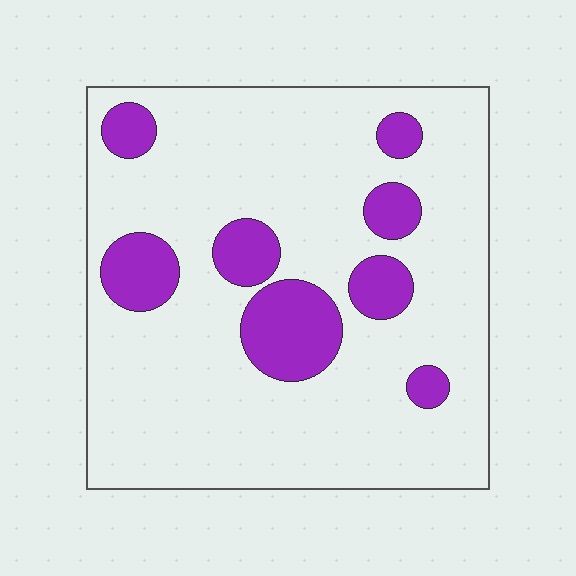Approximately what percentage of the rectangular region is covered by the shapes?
Approximately 20%.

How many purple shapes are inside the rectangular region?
8.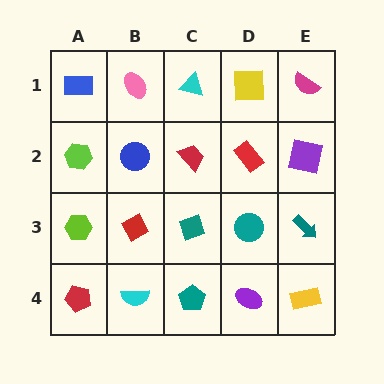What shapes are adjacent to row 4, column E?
A teal arrow (row 3, column E), a purple ellipse (row 4, column D).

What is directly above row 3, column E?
A purple square.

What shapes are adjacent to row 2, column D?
A yellow square (row 1, column D), a teal circle (row 3, column D), a red trapezoid (row 2, column C), a purple square (row 2, column E).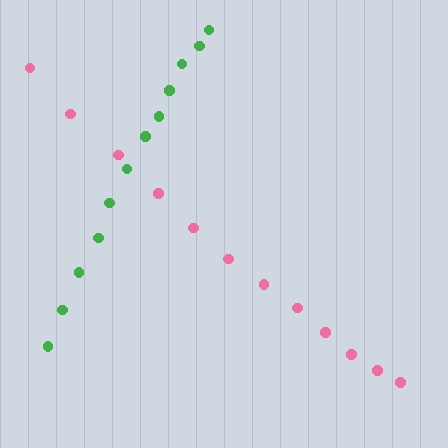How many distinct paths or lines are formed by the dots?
There are 2 distinct paths.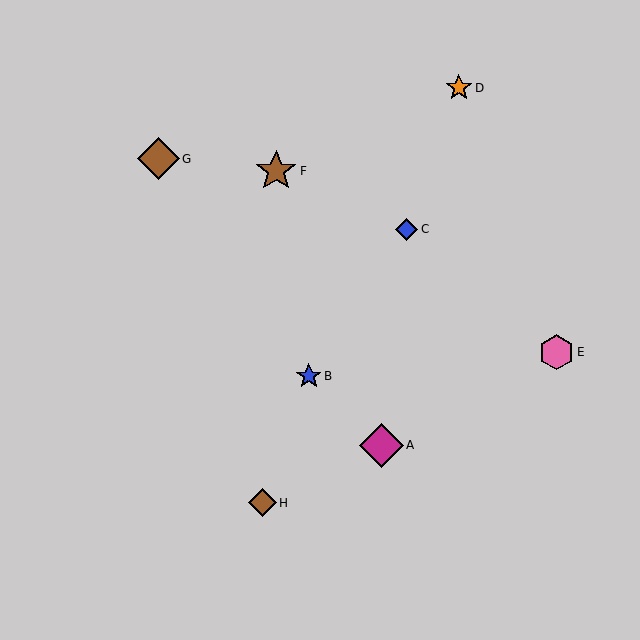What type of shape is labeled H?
Shape H is a brown diamond.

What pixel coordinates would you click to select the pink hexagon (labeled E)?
Click at (556, 352) to select the pink hexagon E.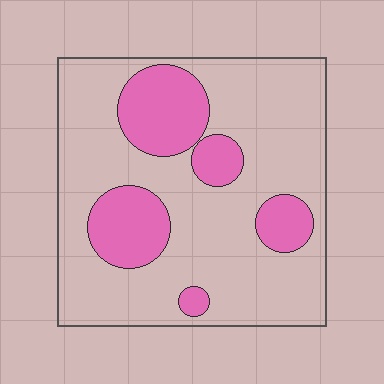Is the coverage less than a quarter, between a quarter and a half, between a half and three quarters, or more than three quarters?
Less than a quarter.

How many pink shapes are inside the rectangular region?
5.